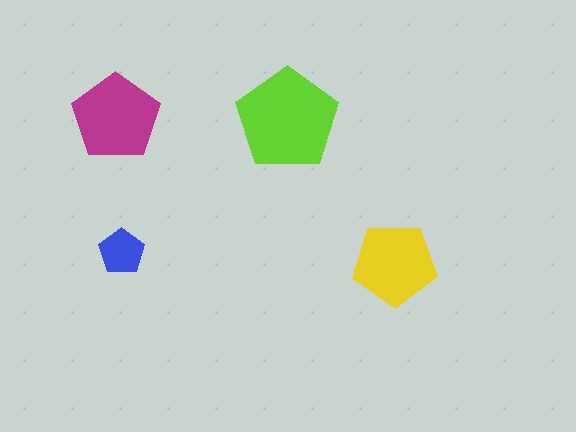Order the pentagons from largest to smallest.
the lime one, the magenta one, the yellow one, the blue one.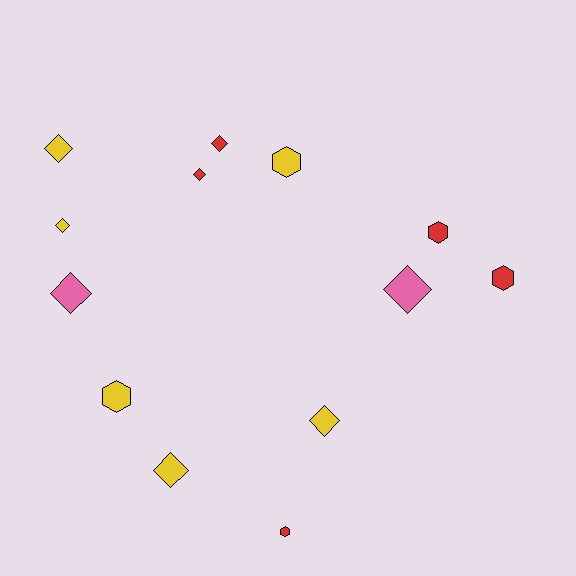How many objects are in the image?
There are 13 objects.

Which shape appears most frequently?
Diamond, with 8 objects.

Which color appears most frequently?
Yellow, with 6 objects.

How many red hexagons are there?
There are 3 red hexagons.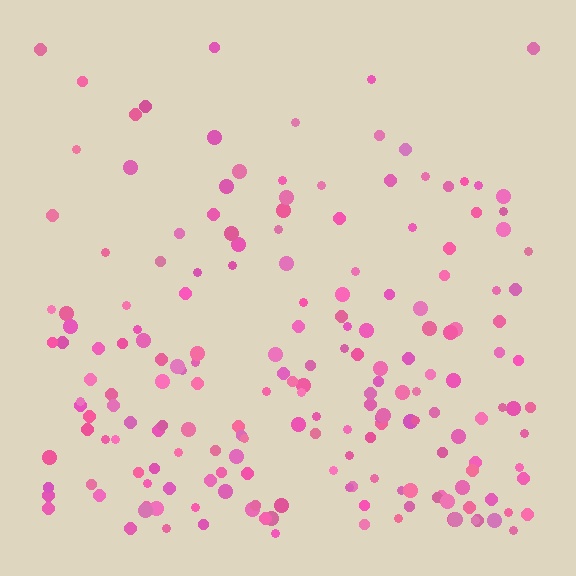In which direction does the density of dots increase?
From top to bottom, with the bottom side densest.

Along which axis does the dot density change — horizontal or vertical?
Vertical.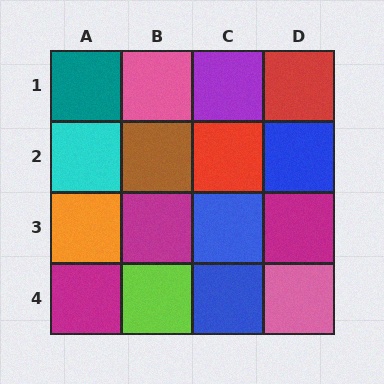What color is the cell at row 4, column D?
Pink.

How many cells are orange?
1 cell is orange.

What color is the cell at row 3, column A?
Orange.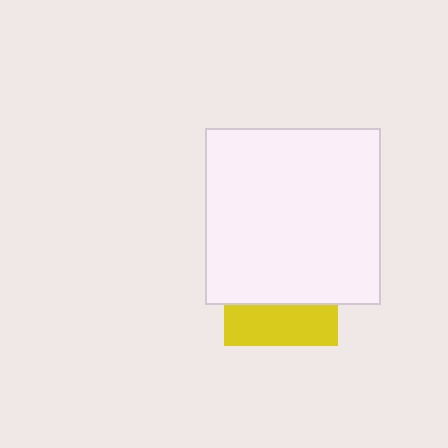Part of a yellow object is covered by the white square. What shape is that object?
It is a square.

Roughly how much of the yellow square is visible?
A small part of it is visible (roughly 35%).